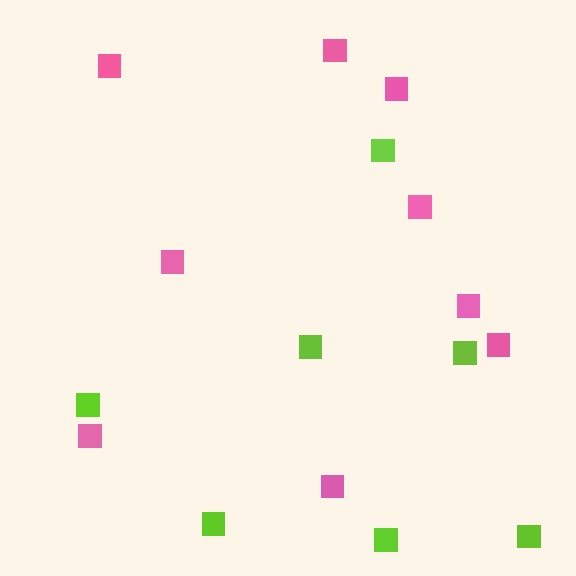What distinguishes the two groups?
There are 2 groups: one group of pink squares (9) and one group of lime squares (7).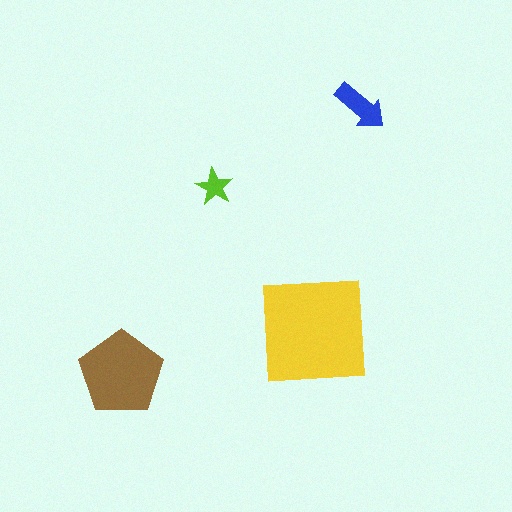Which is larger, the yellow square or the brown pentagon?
The yellow square.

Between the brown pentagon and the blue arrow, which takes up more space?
The brown pentagon.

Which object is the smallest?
The lime star.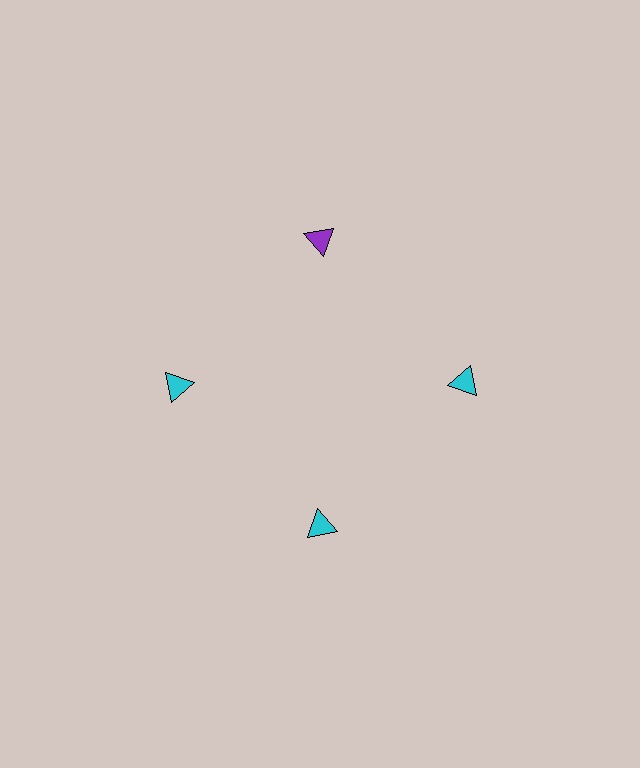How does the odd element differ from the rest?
It has a different color: purple instead of cyan.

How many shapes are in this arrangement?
There are 4 shapes arranged in a ring pattern.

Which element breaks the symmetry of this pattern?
The purple triangle at roughly the 12 o'clock position breaks the symmetry. All other shapes are cyan triangles.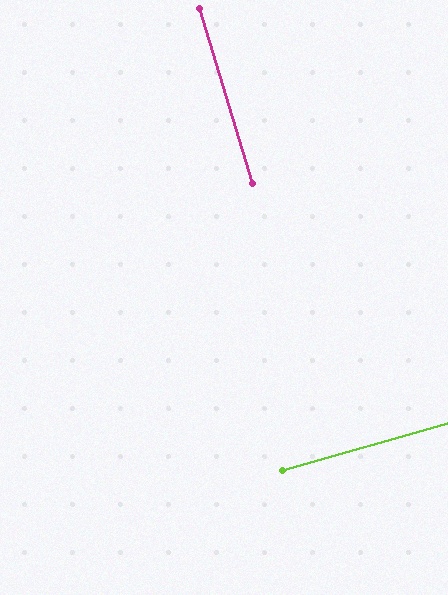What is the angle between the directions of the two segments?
Approximately 89 degrees.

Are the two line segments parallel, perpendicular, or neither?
Perpendicular — they meet at approximately 89°.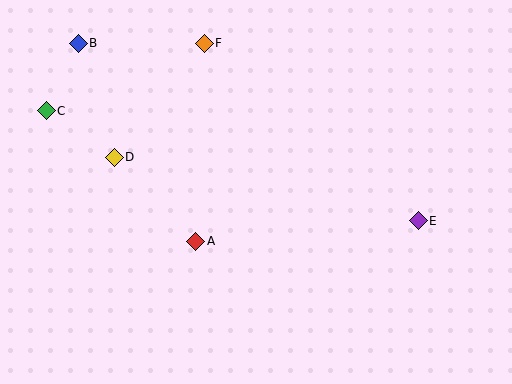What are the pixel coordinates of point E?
Point E is at (418, 221).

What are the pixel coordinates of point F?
Point F is at (204, 43).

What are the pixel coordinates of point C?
Point C is at (46, 111).